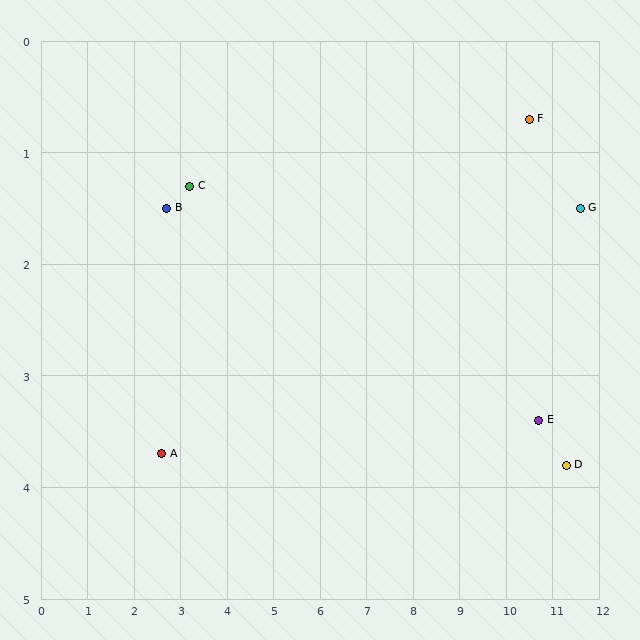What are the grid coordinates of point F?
Point F is at approximately (10.5, 0.7).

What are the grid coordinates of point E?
Point E is at approximately (10.7, 3.4).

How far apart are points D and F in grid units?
Points D and F are about 3.2 grid units apart.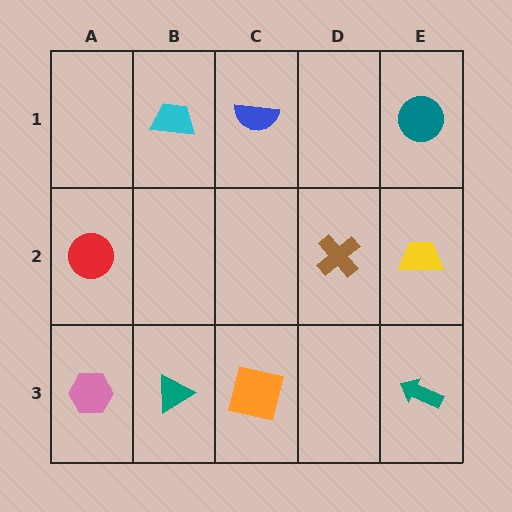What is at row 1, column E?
A teal circle.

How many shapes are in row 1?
3 shapes.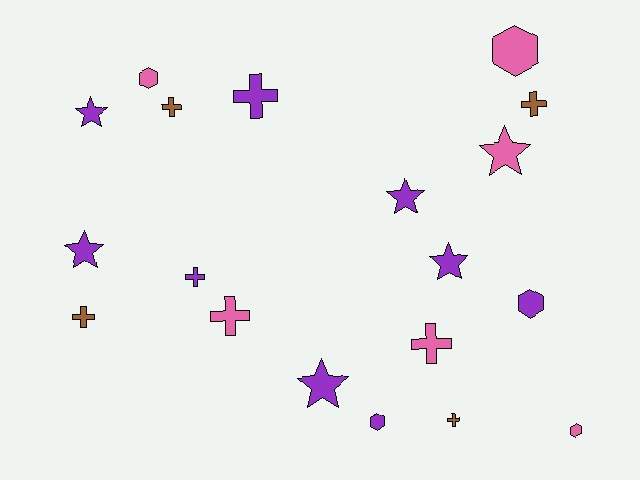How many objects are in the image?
There are 19 objects.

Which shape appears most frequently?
Cross, with 8 objects.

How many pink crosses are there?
There are 2 pink crosses.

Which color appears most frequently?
Purple, with 9 objects.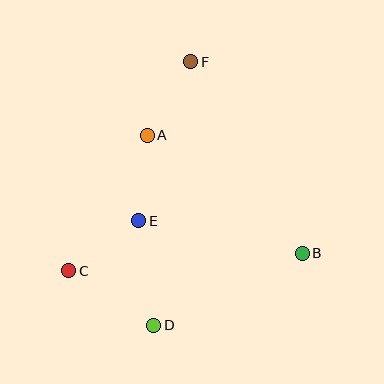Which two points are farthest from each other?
Points D and F are farthest from each other.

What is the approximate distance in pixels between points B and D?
The distance between B and D is approximately 165 pixels.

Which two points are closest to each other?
Points A and F are closest to each other.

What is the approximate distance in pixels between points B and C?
The distance between B and C is approximately 234 pixels.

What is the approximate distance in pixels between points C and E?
The distance between C and E is approximately 86 pixels.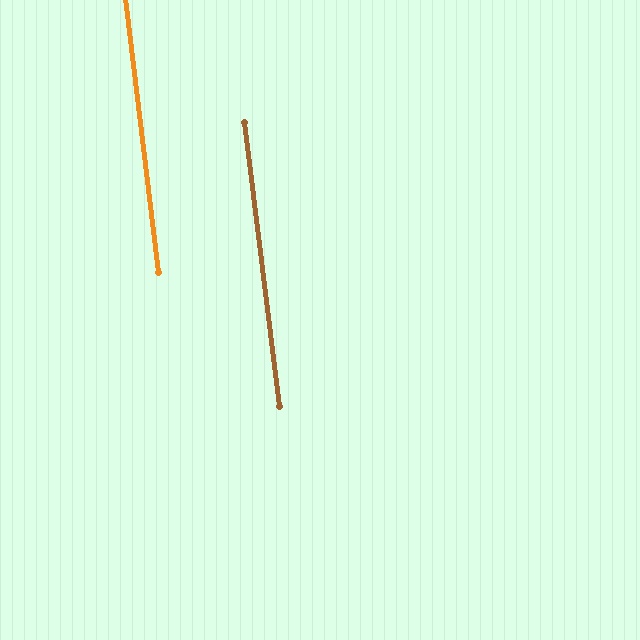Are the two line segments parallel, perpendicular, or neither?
Parallel — their directions differ by only 0.1°.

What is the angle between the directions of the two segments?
Approximately 0 degrees.